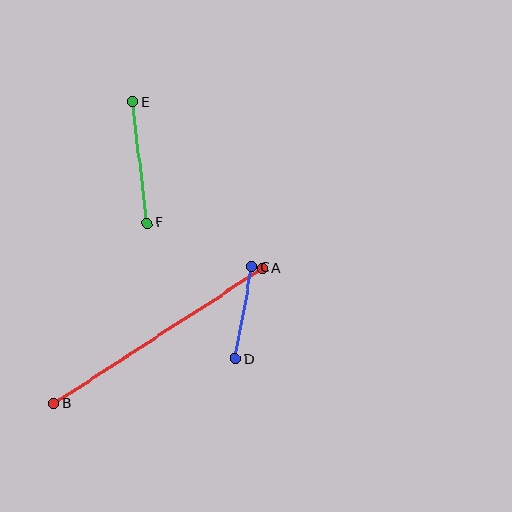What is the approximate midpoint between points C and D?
The midpoint is at approximately (244, 313) pixels.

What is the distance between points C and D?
The distance is approximately 93 pixels.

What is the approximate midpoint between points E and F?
The midpoint is at approximately (140, 162) pixels.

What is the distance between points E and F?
The distance is approximately 122 pixels.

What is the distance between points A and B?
The distance is approximately 249 pixels.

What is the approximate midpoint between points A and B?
The midpoint is at approximately (158, 336) pixels.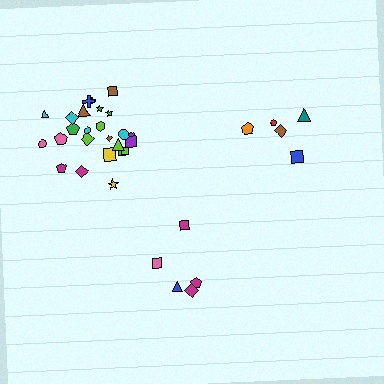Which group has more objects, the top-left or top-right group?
The top-left group.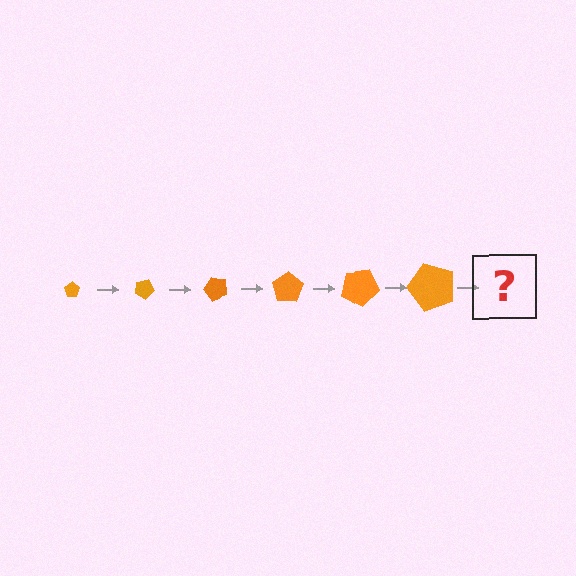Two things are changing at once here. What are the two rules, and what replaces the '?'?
The two rules are that the pentagon grows larger each step and it rotates 25 degrees each step. The '?' should be a pentagon, larger than the previous one and rotated 150 degrees from the start.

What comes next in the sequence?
The next element should be a pentagon, larger than the previous one and rotated 150 degrees from the start.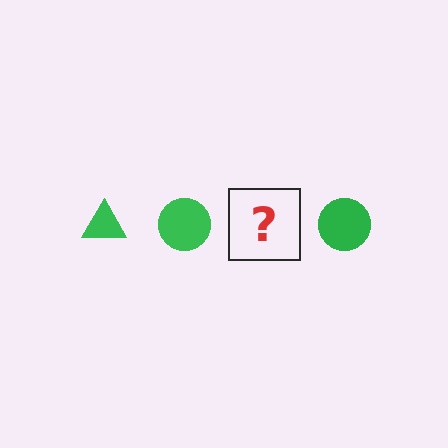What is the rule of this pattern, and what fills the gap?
The rule is that the pattern cycles through triangle, circle shapes in green. The gap should be filled with a green triangle.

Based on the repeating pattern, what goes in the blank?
The blank should be a green triangle.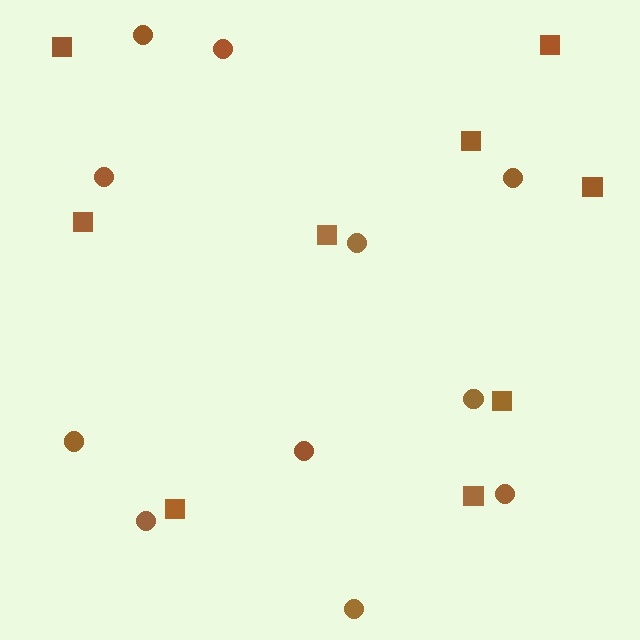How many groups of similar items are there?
There are 2 groups: one group of squares (9) and one group of circles (11).